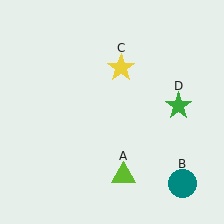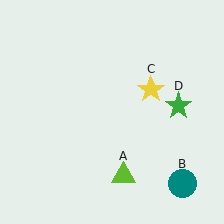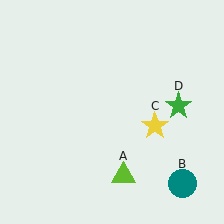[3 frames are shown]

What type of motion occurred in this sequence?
The yellow star (object C) rotated clockwise around the center of the scene.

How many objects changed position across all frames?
1 object changed position: yellow star (object C).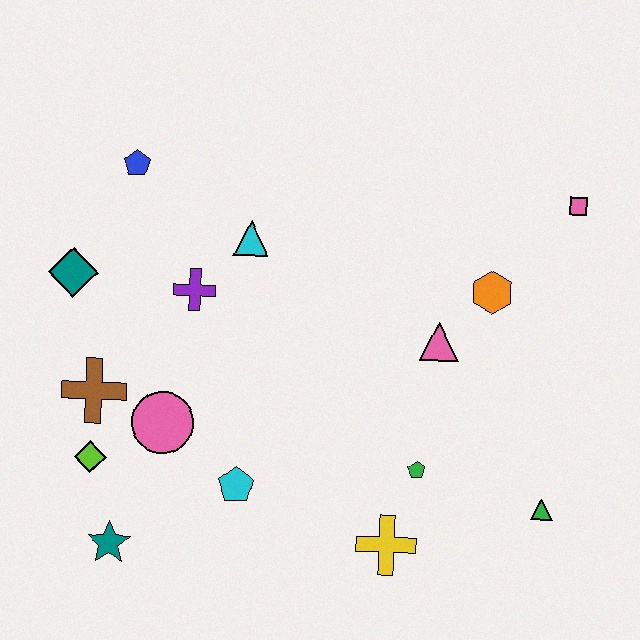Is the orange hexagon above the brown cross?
Yes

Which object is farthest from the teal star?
The pink square is farthest from the teal star.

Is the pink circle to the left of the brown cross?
No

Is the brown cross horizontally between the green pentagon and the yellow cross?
No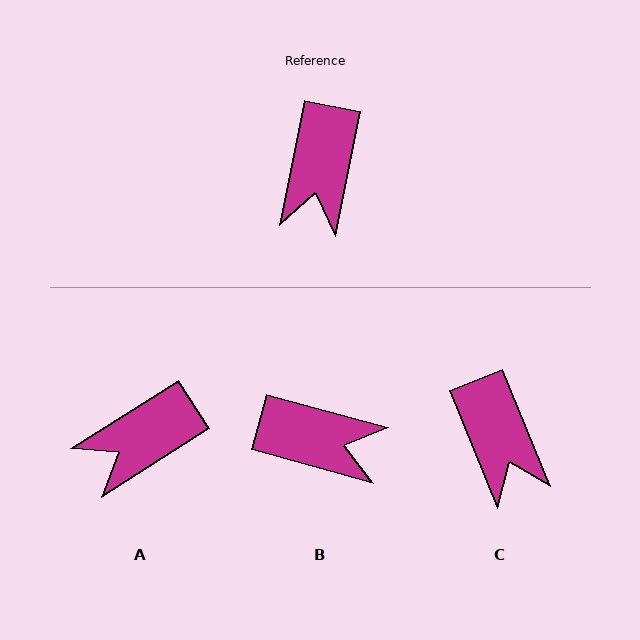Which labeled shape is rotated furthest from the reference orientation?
B, about 86 degrees away.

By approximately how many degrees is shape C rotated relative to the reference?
Approximately 34 degrees counter-clockwise.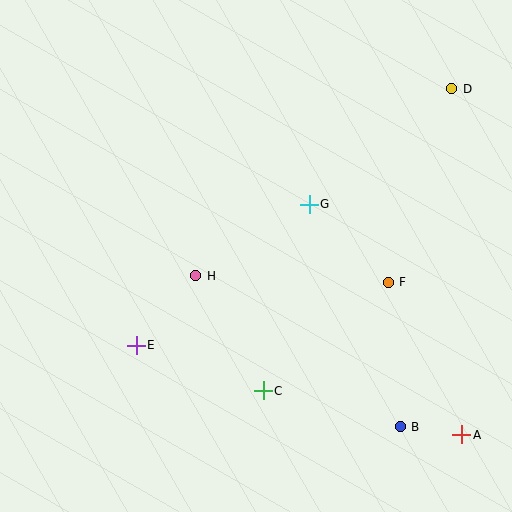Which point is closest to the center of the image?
Point H at (196, 276) is closest to the center.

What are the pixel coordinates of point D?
Point D is at (452, 89).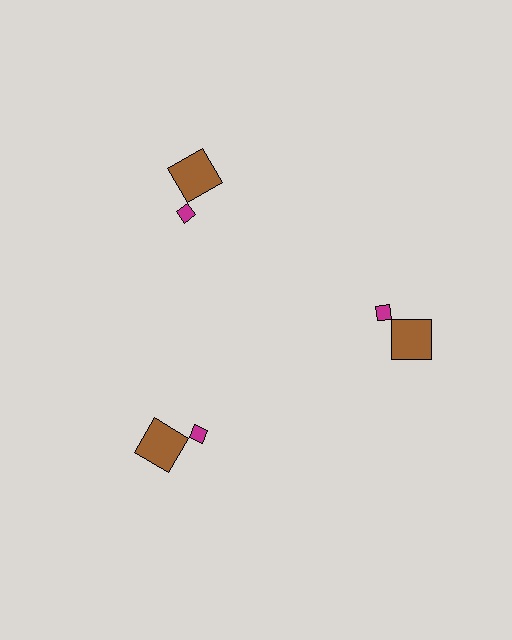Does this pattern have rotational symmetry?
Yes, this pattern has 3-fold rotational symmetry. It looks the same after rotating 120 degrees around the center.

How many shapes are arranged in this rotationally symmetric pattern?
There are 6 shapes, arranged in 3 groups of 2.